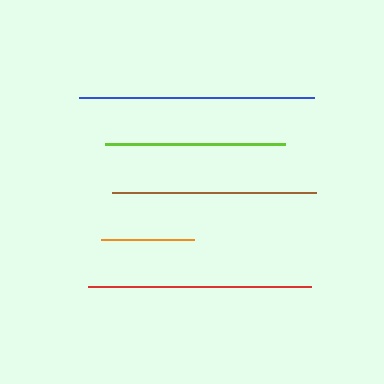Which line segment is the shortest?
The orange line is the shortest at approximately 94 pixels.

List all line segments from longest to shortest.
From longest to shortest: blue, red, brown, lime, orange.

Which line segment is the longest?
The blue line is the longest at approximately 235 pixels.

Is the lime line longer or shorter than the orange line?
The lime line is longer than the orange line.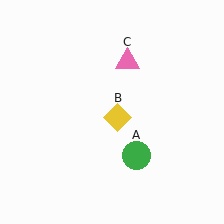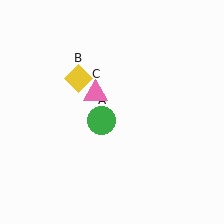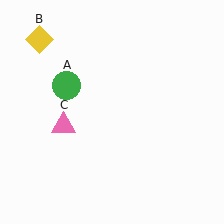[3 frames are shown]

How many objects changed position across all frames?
3 objects changed position: green circle (object A), yellow diamond (object B), pink triangle (object C).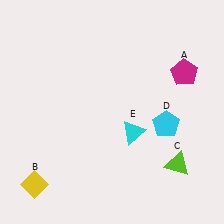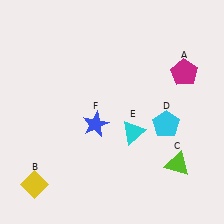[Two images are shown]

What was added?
A blue star (F) was added in Image 2.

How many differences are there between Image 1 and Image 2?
There is 1 difference between the two images.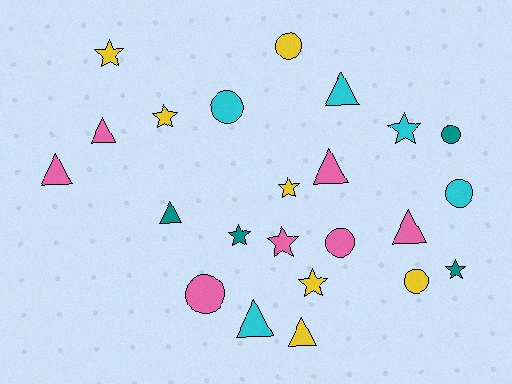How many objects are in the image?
There are 23 objects.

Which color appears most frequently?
Pink, with 7 objects.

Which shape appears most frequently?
Triangle, with 8 objects.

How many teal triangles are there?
There is 1 teal triangle.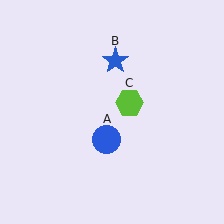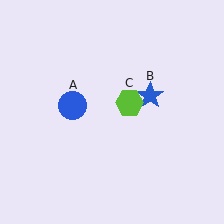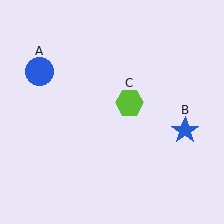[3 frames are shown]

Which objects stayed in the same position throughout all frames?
Lime hexagon (object C) remained stationary.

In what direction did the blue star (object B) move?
The blue star (object B) moved down and to the right.